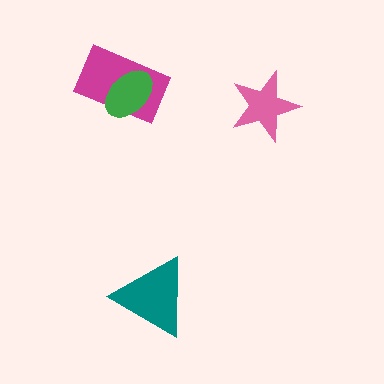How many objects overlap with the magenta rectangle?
1 object overlaps with the magenta rectangle.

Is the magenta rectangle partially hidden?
Yes, it is partially covered by another shape.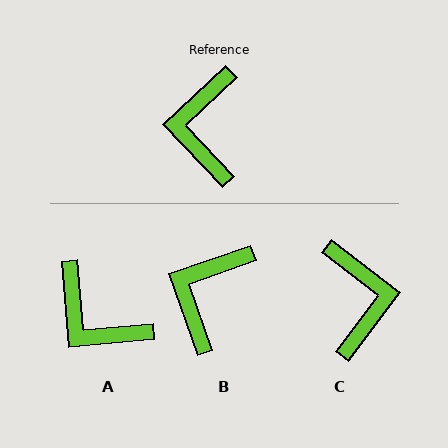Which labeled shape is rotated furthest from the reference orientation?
C, about 171 degrees away.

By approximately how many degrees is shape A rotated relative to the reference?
Approximately 52 degrees counter-clockwise.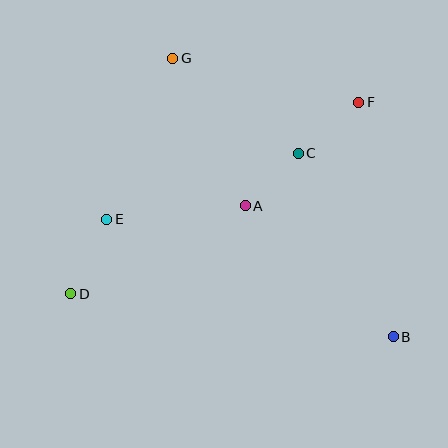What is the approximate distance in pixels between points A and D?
The distance between A and D is approximately 195 pixels.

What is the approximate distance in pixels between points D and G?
The distance between D and G is approximately 257 pixels.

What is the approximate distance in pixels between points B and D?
The distance between B and D is approximately 325 pixels.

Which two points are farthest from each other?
Points B and G are farthest from each other.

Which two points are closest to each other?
Points A and C are closest to each other.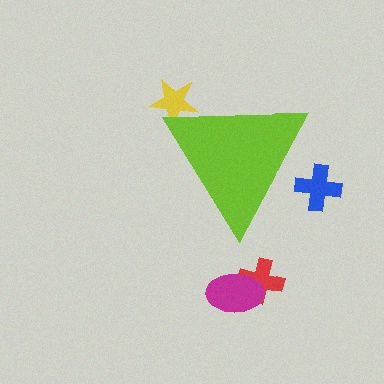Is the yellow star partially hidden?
Yes, the yellow star is partially hidden behind the lime triangle.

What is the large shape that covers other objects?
A lime triangle.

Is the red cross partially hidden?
No, the red cross is fully visible.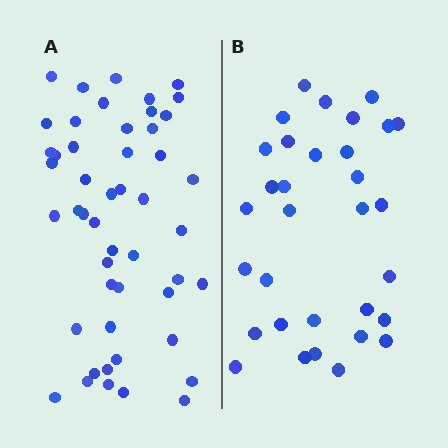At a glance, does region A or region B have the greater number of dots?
Region A (the left region) has more dots.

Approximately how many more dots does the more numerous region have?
Region A has approximately 15 more dots than region B.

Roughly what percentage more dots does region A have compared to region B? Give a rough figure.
About 55% more.